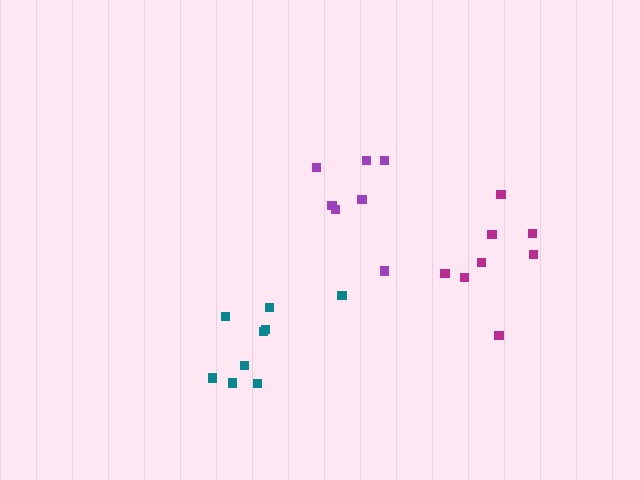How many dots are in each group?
Group 1: 7 dots, Group 2: 8 dots, Group 3: 9 dots (24 total).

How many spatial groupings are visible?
There are 3 spatial groupings.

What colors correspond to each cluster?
The clusters are colored: purple, magenta, teal.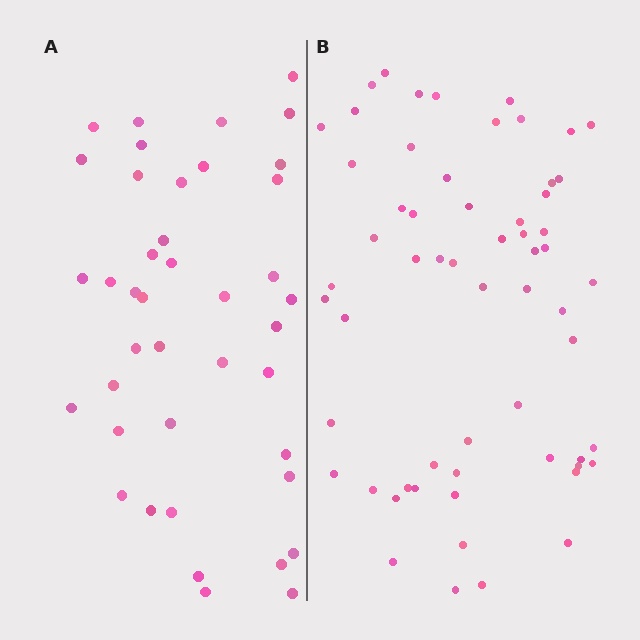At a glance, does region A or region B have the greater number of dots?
Region B (the right region) has more dots.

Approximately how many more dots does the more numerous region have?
Region B has approximately 20 more dots than region A.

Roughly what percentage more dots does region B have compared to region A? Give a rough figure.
About 45% more.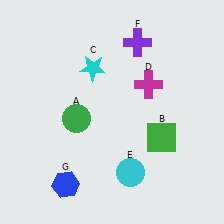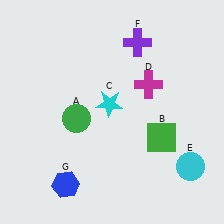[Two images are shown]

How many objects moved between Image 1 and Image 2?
2 objects moved between the two images.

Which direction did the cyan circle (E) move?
The cyan circle (E) moved right.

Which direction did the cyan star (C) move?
The cyan star (C) moved down.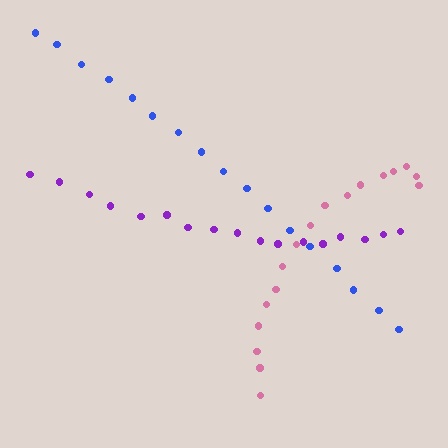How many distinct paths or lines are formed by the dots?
There are 3 distinct paths.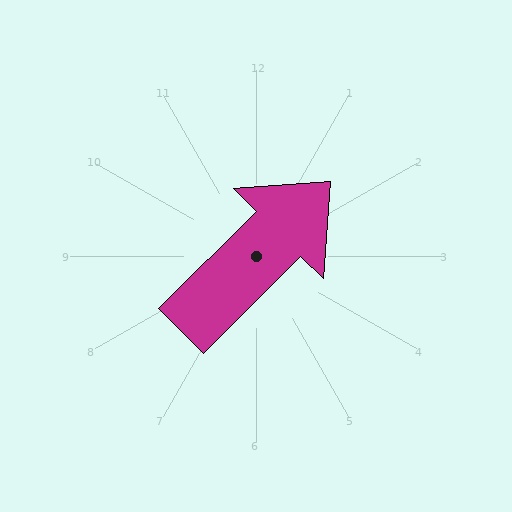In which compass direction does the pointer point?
Northeast.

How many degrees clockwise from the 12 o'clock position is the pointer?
Approximately 45 degrees.